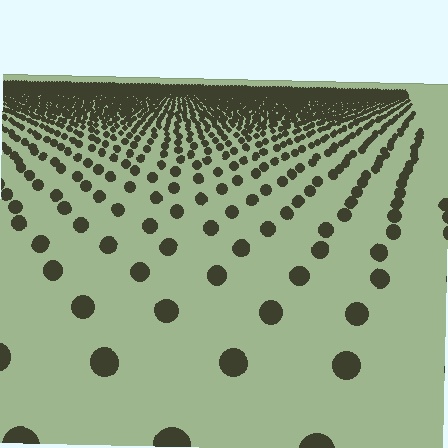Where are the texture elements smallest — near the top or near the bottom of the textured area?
Near the top.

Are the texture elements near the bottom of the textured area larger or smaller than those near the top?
Larger. Near the bottom, elements are closer to the viewer and appear at a bigger on-screen size.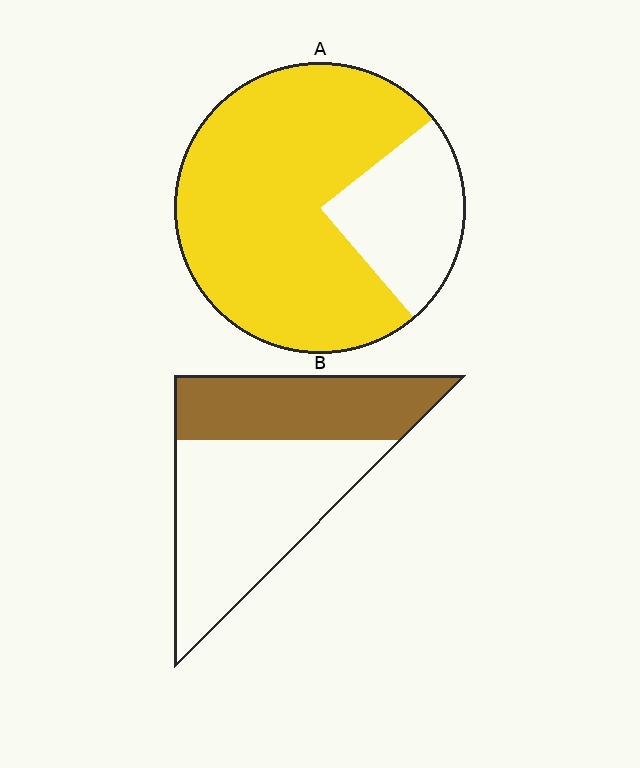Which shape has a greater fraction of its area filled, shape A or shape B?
Shape A.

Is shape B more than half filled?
No.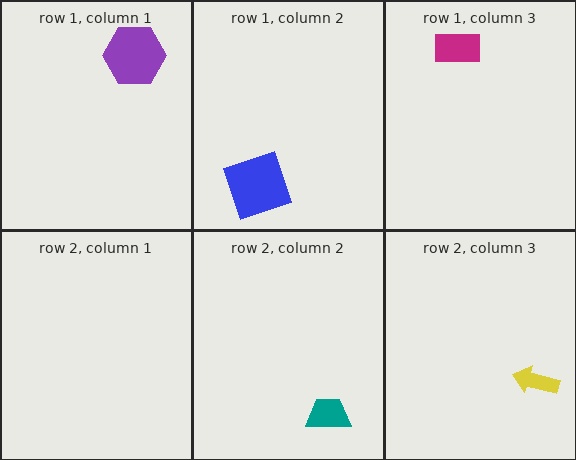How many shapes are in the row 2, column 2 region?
1.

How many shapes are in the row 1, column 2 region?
1.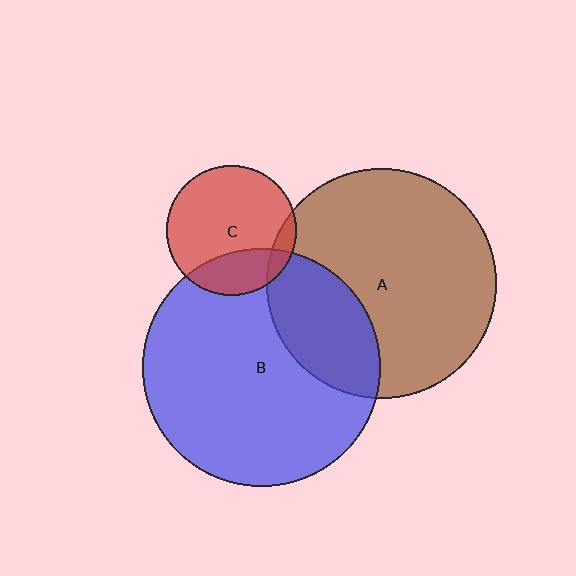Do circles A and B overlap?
Yes.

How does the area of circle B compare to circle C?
Approximately 3.3 times.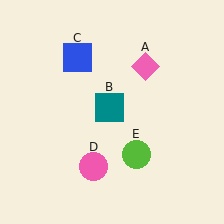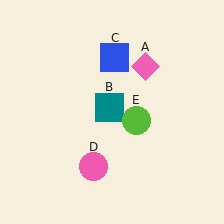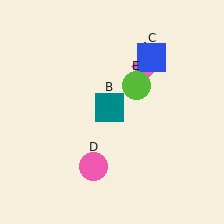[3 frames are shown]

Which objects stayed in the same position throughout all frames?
Pink diamond (object A) and teal square (object B) and pink circle (object D) remained stationary.